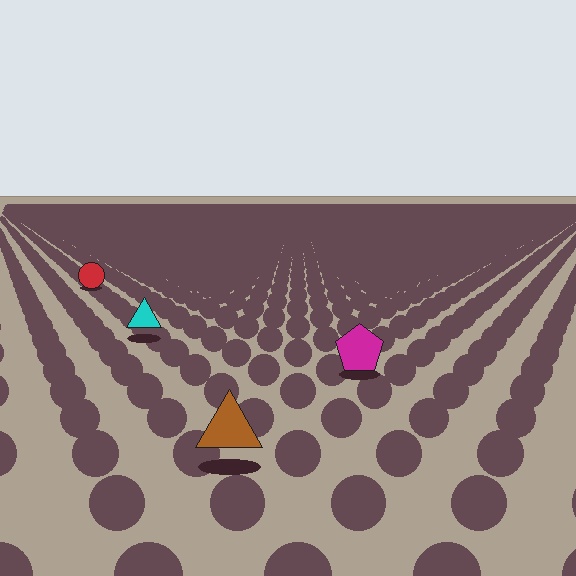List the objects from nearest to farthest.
From nearest to farthest: the brown triangle, the magenta pentagon, the cyan triangle, the red circle.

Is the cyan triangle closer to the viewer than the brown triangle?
No. The brown triangle is closer — you can tell from the texture gradient: the ground texture is coarser near it.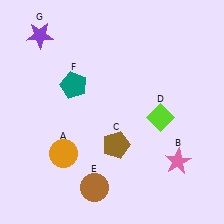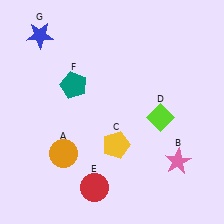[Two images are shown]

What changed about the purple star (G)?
In Image 1, G is purple. In Image 2, it changed to blue.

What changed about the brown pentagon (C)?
In Image 1, C is brown. In Image 2, it changed to yellow.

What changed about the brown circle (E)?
In Image 1, E is brown. In Image 2, it changed to red.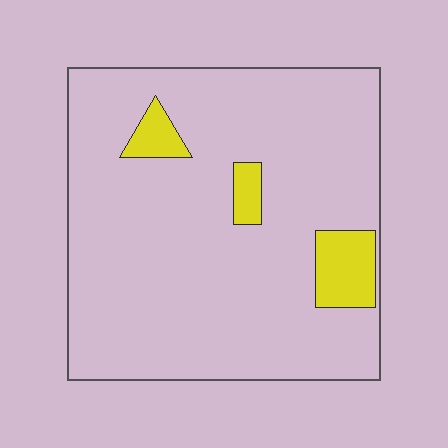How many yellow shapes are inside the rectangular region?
3.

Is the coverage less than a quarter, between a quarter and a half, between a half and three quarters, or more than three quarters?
Less than a quarter.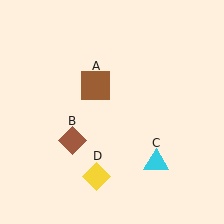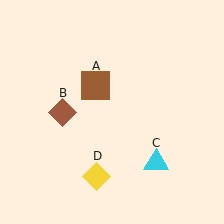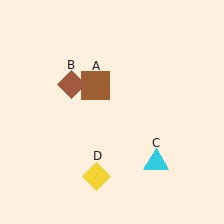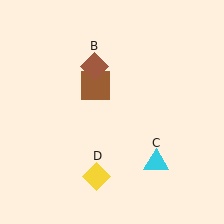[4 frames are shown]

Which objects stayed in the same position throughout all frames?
Brown square (object A) and cyan triangle (object C) and yellow diamond (object D) remained stationary.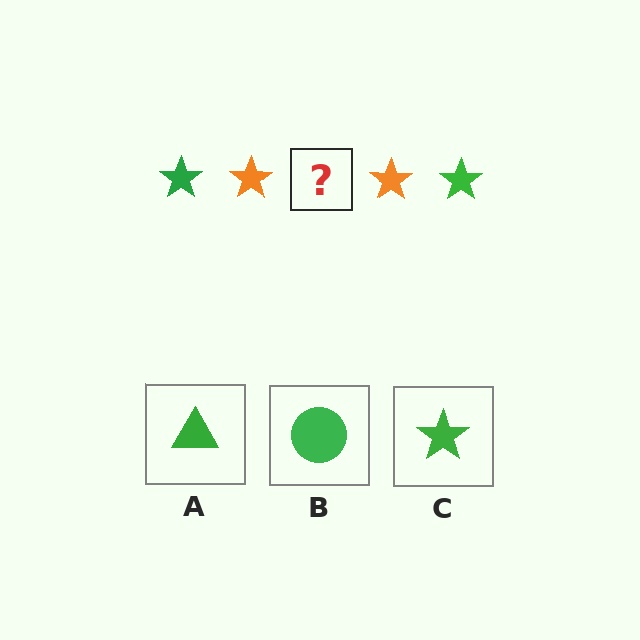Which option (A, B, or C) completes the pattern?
C.